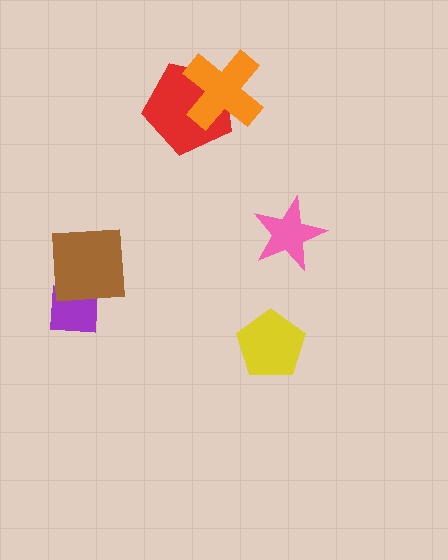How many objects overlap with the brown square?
1 object overlaps with the brown square.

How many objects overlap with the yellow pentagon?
0 objects overlap with the yellow pentagon.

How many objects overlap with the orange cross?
1 object overlaps with the orange cross.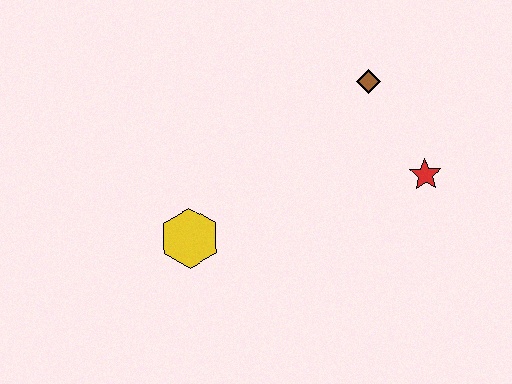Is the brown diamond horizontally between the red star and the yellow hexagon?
Yes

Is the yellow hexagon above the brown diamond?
No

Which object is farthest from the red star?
The yellow hexagon is farthest from the red star.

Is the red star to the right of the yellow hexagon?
Yes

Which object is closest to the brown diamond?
The red star is closest to the brown diamond.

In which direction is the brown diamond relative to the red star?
The brown diamond is above the red star.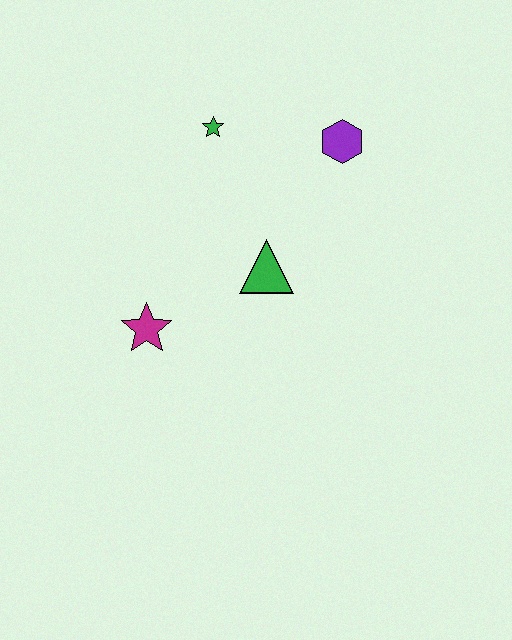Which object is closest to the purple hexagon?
The green star is closest to the purple hexagon.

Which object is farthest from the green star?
The magenta star is farthest from the green star.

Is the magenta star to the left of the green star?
Yes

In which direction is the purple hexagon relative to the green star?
The purple hexagon is to the right of the green star.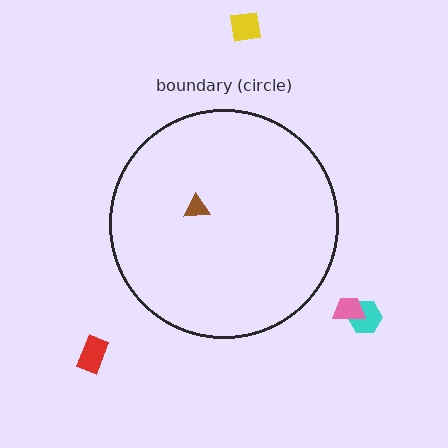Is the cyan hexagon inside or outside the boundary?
Outside.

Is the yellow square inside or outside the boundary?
Outside.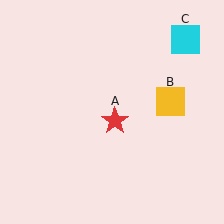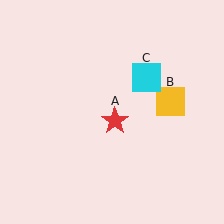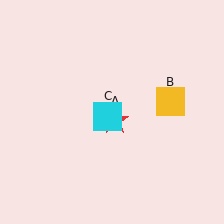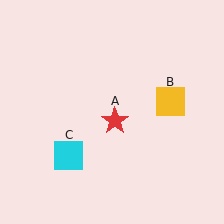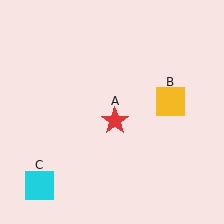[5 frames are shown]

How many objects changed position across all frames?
1 object changed position: cyan square (object C).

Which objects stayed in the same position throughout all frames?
Red star (object A) and yellow square (object B) remained stationary.